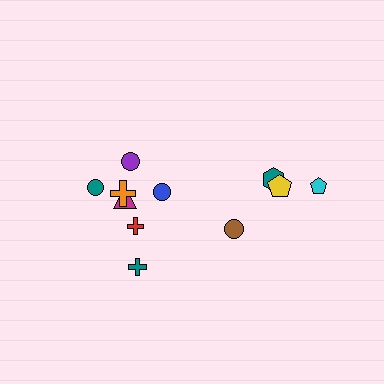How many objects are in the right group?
There are 4 objects.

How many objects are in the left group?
There are 7 objects.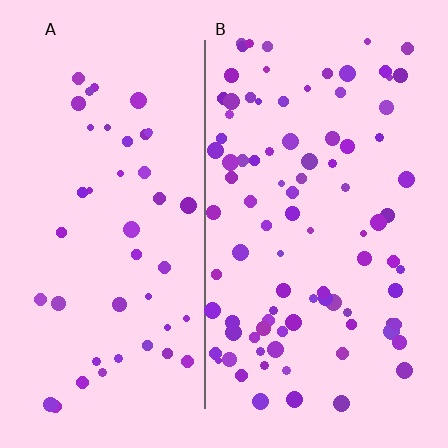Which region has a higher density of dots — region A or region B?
B (the right).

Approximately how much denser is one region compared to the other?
Approximately 2.0× — region B over region A.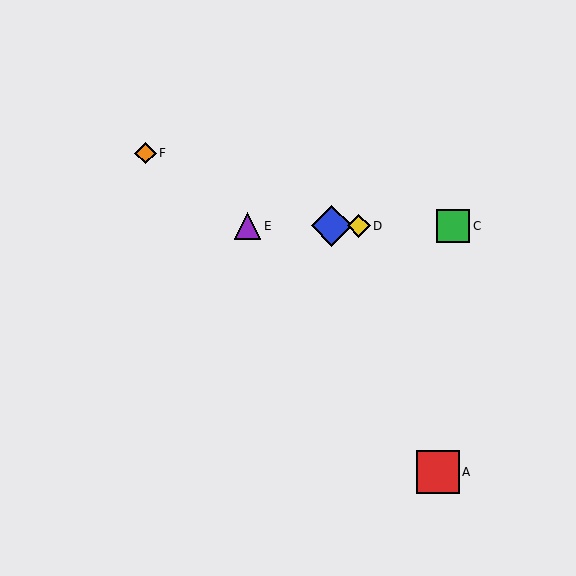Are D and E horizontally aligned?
Yes, both are at y≈226.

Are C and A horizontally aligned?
No, C is at y≈226 and A is at y≈472.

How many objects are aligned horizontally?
4 objects (B, C, D, E) are aligned horizontally.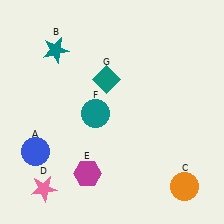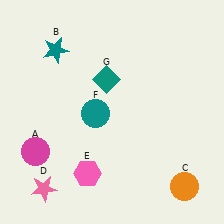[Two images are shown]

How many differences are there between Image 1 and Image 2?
There are 2 differences between the two images.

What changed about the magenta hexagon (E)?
In Image 1, E is magenta. In Image 2, it changed to pink.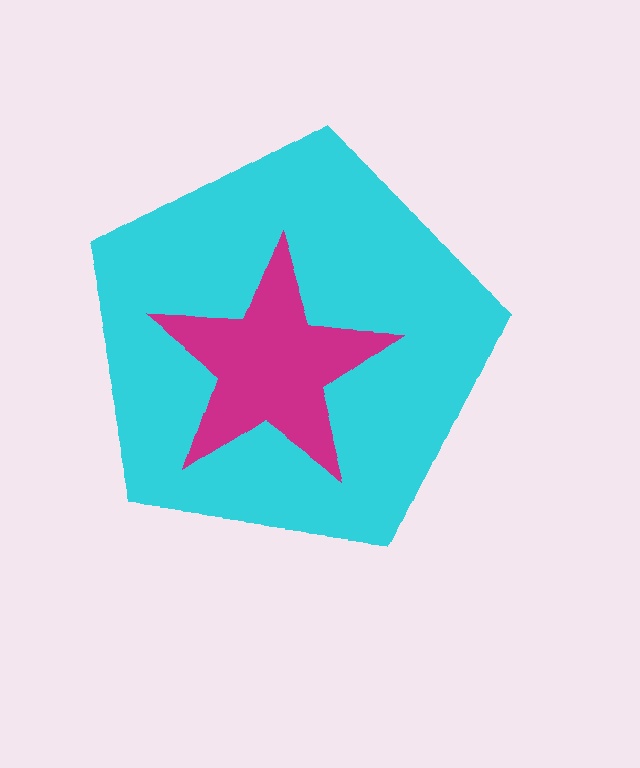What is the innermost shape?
The magenta star.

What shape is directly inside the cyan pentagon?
The magenta star.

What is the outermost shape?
The cyan pentagon.